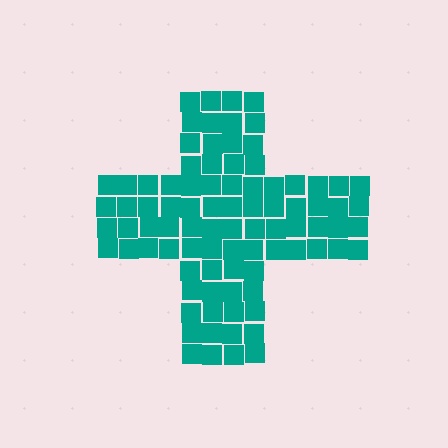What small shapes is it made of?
It is made of small squares.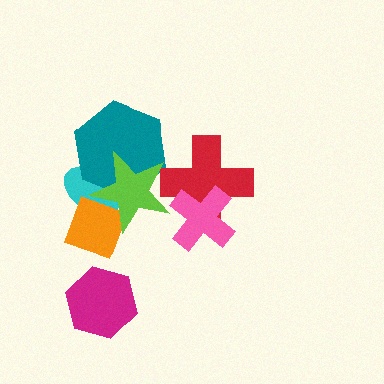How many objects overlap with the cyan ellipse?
3 objects overlap with the cyan ellipse.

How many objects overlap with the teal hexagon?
2 objects overlap with the teal hexagon.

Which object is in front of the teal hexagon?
The lime star is in front of the teal hexagon.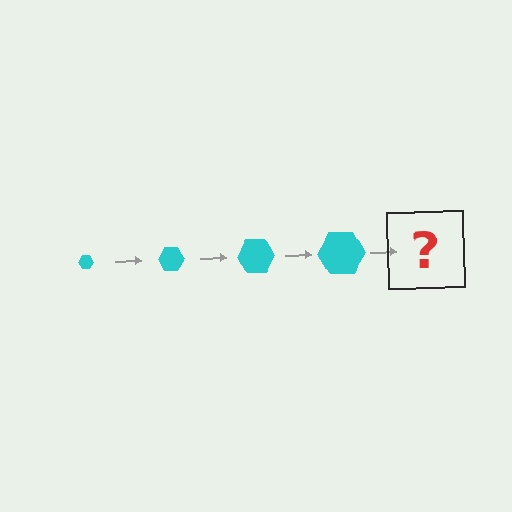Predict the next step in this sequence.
The next step is a cyan hexagon, larger than the previous one.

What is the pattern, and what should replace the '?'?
The pattern is that the hexagon gets progressively larger each step. The '?' should be a cyan hexagon, larger than the previous one.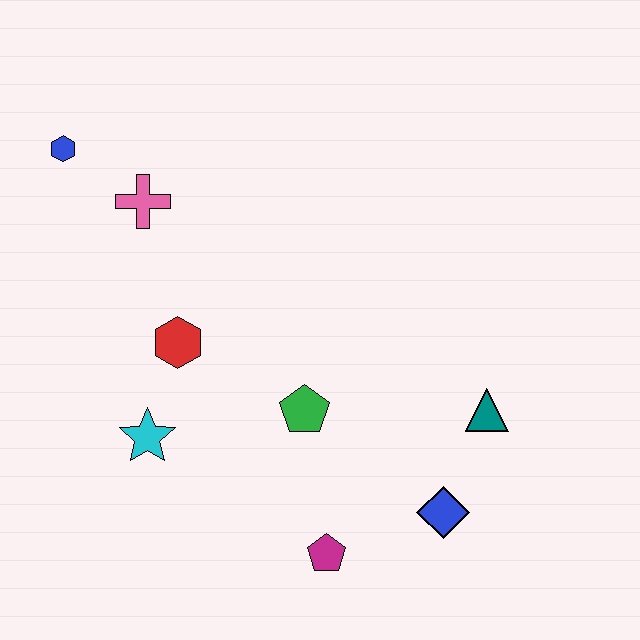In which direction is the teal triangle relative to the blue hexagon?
The teal triangle is to the right of the blue hexagon.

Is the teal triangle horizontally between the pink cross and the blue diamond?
No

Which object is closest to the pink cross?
The blue hexagon is closest to the pink cross.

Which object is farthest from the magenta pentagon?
The blue hexagon is farthest from the magenta pentagon.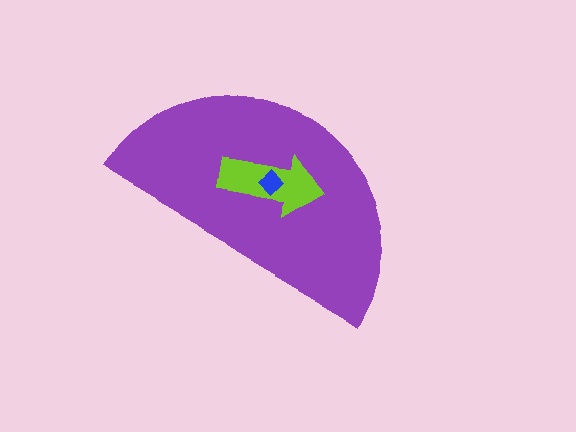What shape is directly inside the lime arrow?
The blue diamond.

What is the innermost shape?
The blue diamond.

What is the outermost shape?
The purple semicircle.